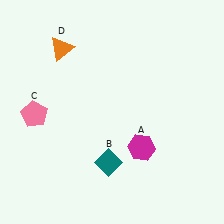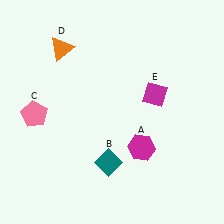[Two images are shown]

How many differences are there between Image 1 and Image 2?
There is 1 difference between the two images.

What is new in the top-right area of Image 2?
A magenta diamond (E) was added in the top-right area of Image 2.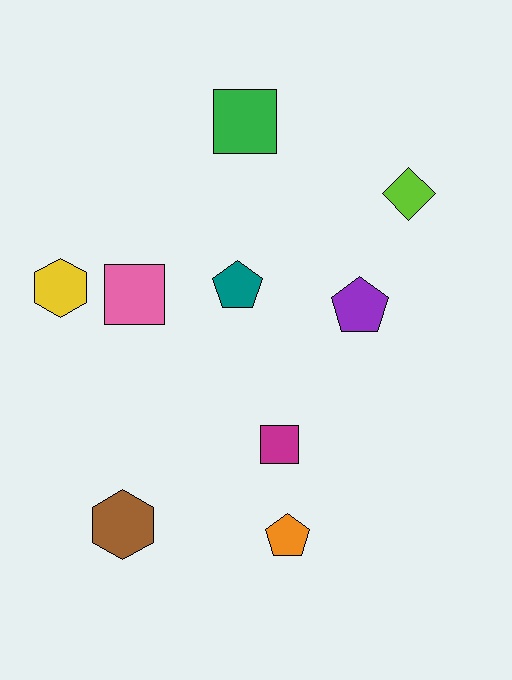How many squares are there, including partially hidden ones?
There are 3 squares.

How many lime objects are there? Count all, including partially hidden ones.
There is 1 lime object.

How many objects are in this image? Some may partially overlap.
There are 9 objects.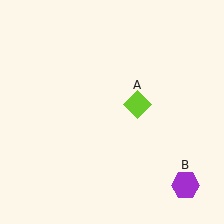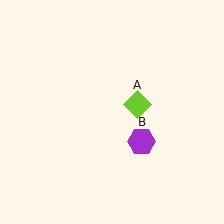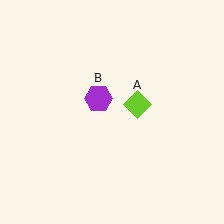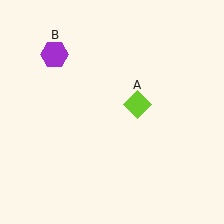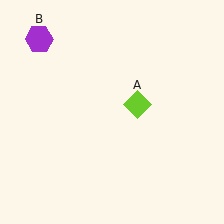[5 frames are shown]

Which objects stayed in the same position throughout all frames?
Lime diamond (object A) remained stationary.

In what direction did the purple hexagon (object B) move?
The purple hexagon (object B) moved up and to the left.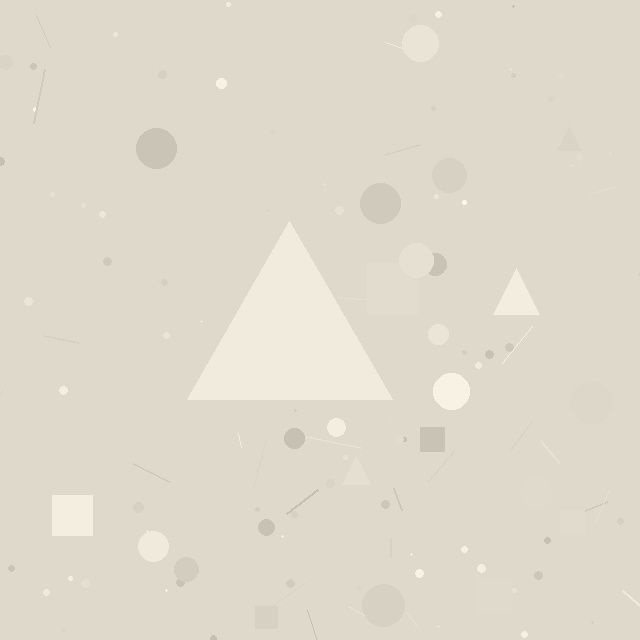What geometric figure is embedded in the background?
A triangle is embedded in the background.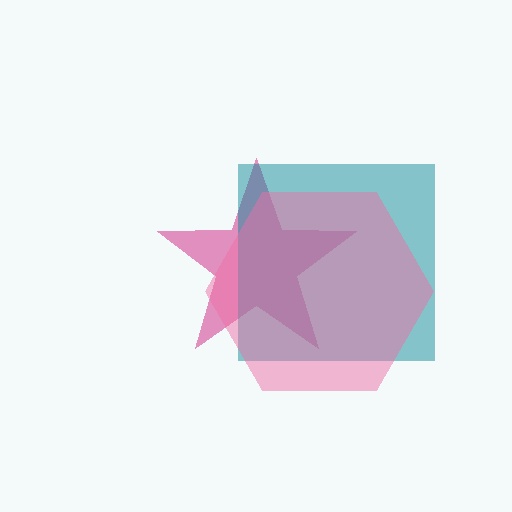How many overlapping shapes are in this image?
There are 3 overlapping shapes in the image.